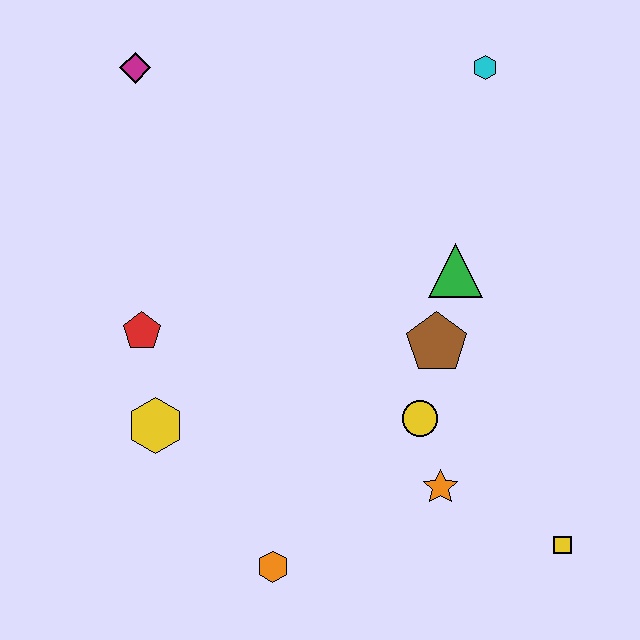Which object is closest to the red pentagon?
The yellow hexagon is closest to the red pentagon.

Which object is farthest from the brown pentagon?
The magenta diamond is farthest from the brown pentagon.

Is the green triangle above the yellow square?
Yes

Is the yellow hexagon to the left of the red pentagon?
No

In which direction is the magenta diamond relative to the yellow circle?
The magenta diamond is above the yellow circle.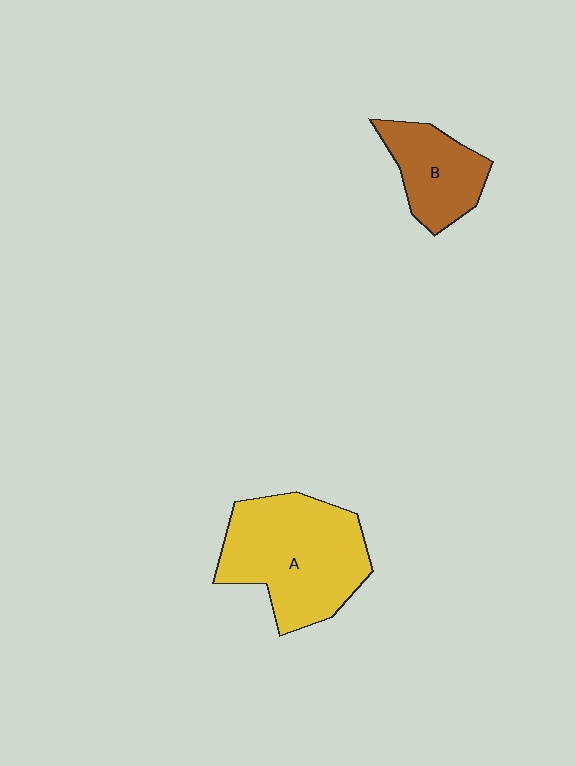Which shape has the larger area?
Shape A (yellow).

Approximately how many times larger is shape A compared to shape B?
Approximately 1.9 times.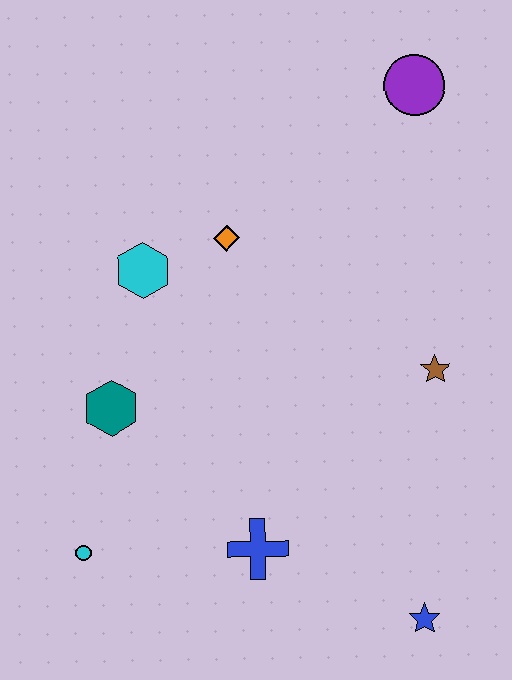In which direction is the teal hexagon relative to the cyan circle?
The teal hexagon is above the cyan circle.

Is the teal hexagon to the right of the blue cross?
No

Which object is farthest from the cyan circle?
The purple circle is farthest from the cyan circle.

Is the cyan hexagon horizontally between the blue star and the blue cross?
No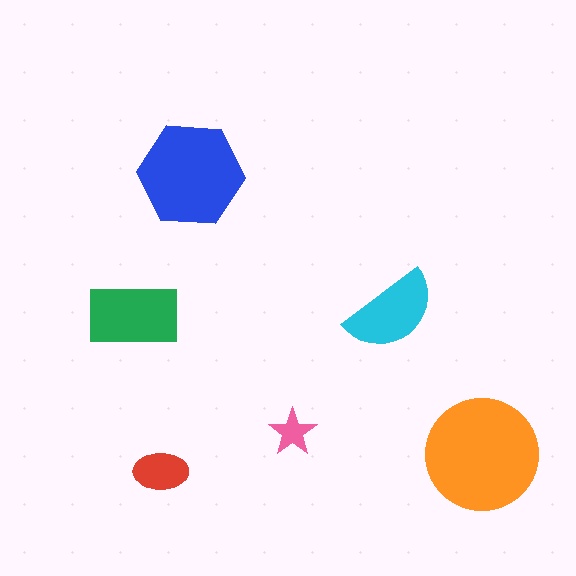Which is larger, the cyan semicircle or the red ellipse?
The cyan semicircle.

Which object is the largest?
The orange circle.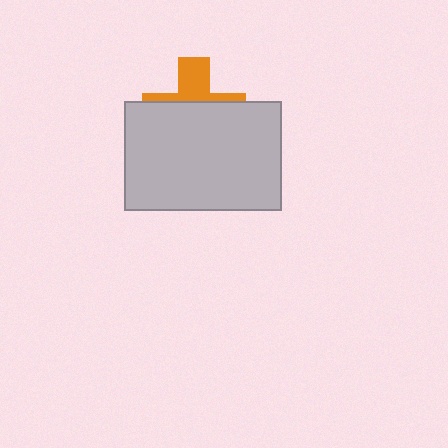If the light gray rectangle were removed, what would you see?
You would see the complete orange cross.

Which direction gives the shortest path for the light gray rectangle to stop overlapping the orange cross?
Moving down gives the shortest separation.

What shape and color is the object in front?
The object in front is a light gray rectangle.